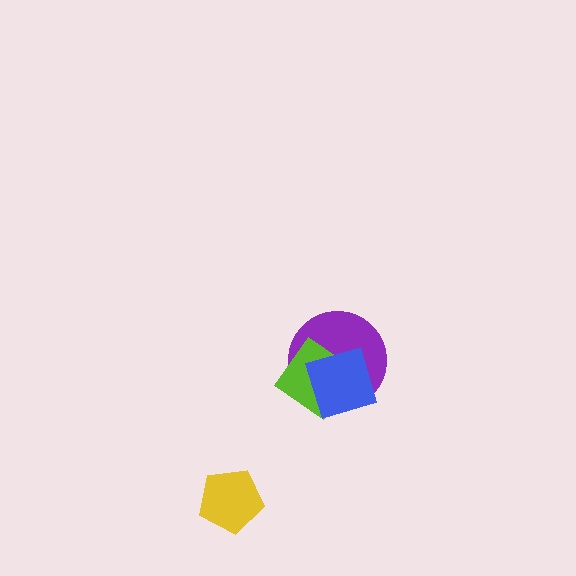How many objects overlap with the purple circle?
2 objects overlap with the purple circle.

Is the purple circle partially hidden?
Yes, it is partially covered by another shape.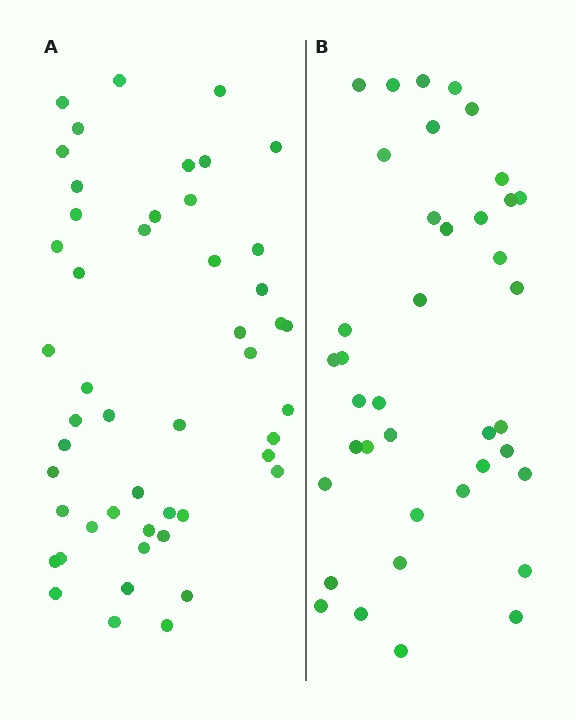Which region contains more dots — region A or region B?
Region A (the left region) has more dots.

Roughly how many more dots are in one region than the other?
Region A has roughly 10 or so more dots than region B.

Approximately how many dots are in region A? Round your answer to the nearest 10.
About 50 dots. (The exact count is 49, which rounds to 50.)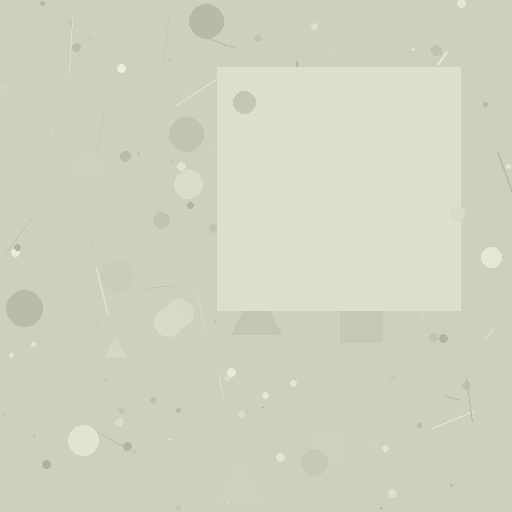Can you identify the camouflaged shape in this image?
The camouflaged shape is a square.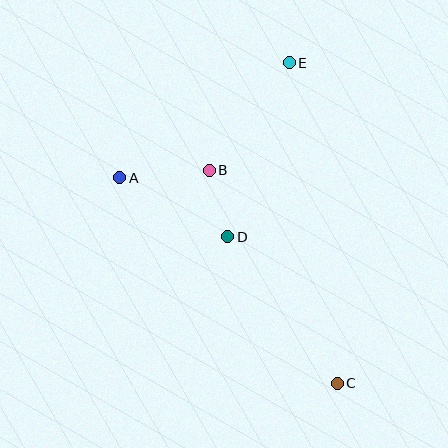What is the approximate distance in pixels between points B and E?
The distance between B and E is approximately 134 pixels.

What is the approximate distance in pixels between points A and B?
The distance between A and B is approximately 90 pixels.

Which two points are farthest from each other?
Points C and E are farthest from each other.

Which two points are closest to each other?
Points B and D are closest to each other.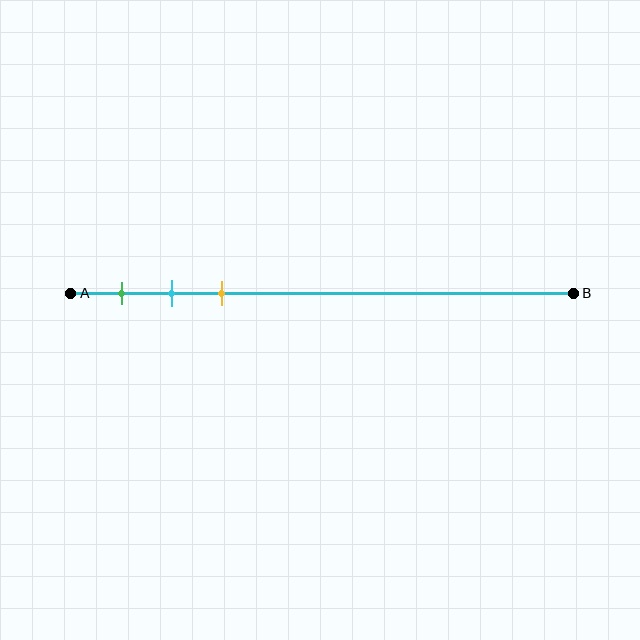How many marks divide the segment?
There are 3 marks dividing the segment.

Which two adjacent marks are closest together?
The cyan and yellow marks are the closest adjacent pair.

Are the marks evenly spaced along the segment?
Yes, the marks are approximately evenly spaced.